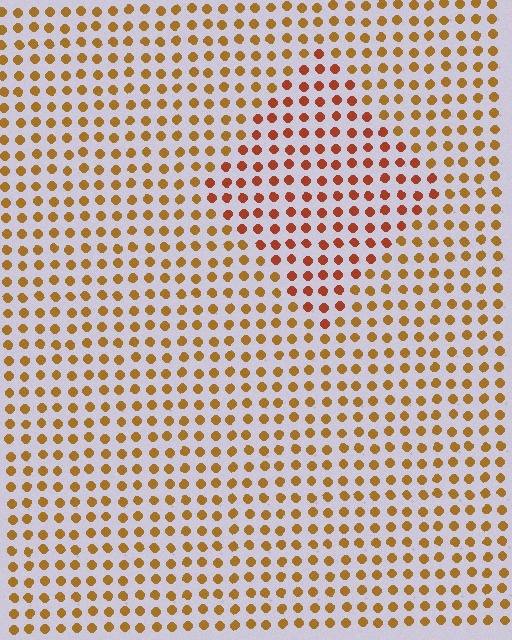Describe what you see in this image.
The image is filled with small brown elements in a uniform arrangement. A diamond-shaped region is visible where the elements are tinted to a slightly different hue, forming a subtle color boundary.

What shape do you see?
I see a diamond.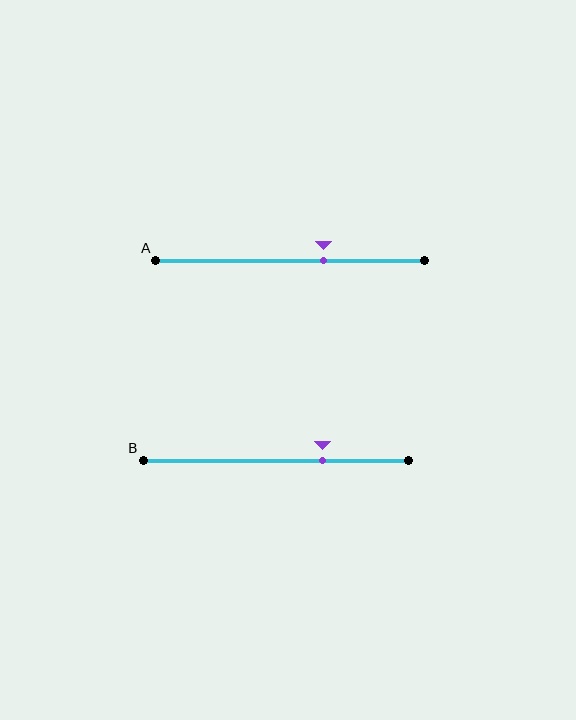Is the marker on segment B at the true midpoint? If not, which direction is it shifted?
No, the marker on segment B is shifted to the right by about 17% of the segment length.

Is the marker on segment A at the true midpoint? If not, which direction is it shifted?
No, the marker on segment A is shifted to the right by about 13% of the segment length.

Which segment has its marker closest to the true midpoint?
Segment A has its marker closest to the true midpoint.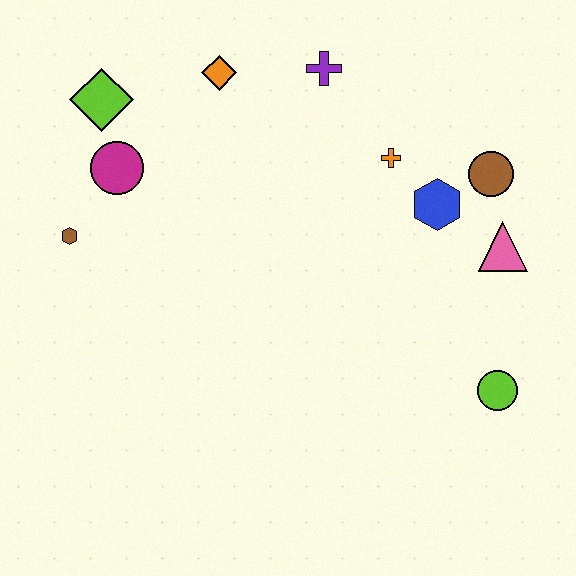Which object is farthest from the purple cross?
The lime circle is farthest from the purple cross.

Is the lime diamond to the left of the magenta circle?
Yes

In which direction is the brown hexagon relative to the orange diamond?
The brown hexagon is below the orange diamond.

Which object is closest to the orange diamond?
The purple cross is closest to the orange diamond.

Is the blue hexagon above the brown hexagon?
Yes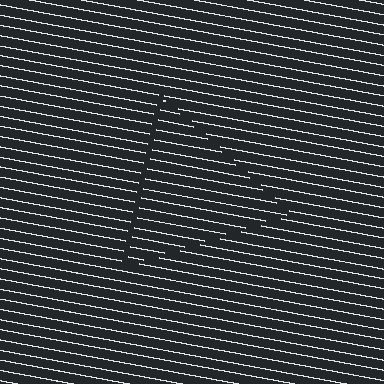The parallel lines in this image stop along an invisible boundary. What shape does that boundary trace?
An illusory triangle. The interior of the shape contains the same grating, shifted by half a period — the contour is defined by the phase discontinuity where line-ends from the inner and outer gratings abut.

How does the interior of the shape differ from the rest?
The interior of the shape contains the same grating, shifted by half a period — the contour is defined by the phase discontinuity where line-ends from the inner and outer gratings abut.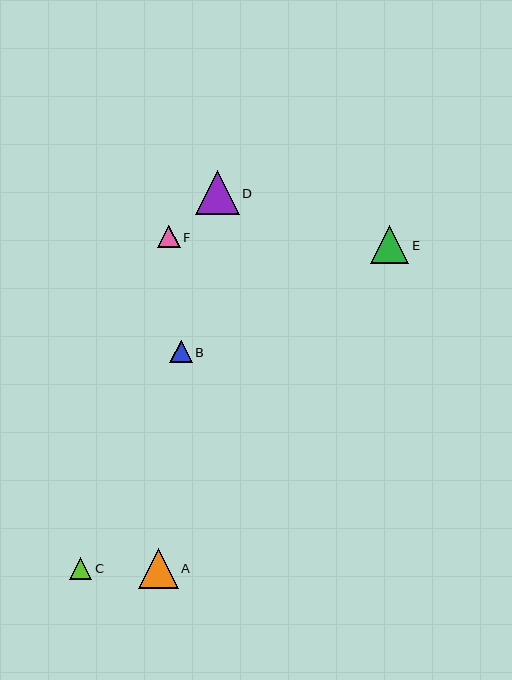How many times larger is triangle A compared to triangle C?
Triangle A is approximately 1.8 times the size of triangle C.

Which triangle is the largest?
Triangle D is the largest with a size of approximately 43 pixels.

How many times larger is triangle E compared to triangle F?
Triangle E is approximately 1.7 times the size of triangle F.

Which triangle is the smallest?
Triangle C is the smallest with a size of approximately 22 pixels.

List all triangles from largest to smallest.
From largest to smallest: D, A, E, F, B, C.